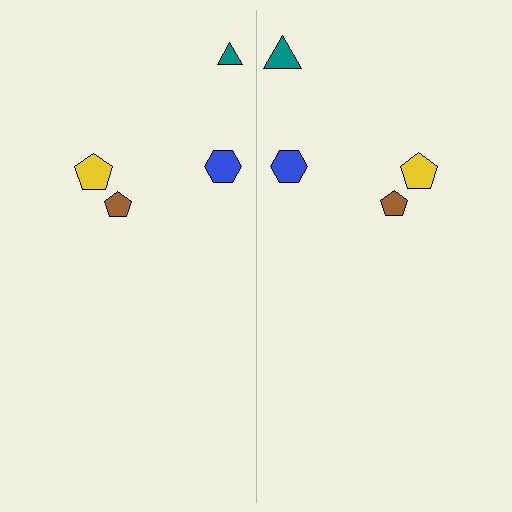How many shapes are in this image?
There are 8 shapes in this image.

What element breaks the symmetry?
The teal triangle on the right side has a different size than its mirror counterpart.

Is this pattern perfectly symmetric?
No, the pattern is not perfectly symmetric. The teal triangle on the right side has a different size than its mirror counterpart.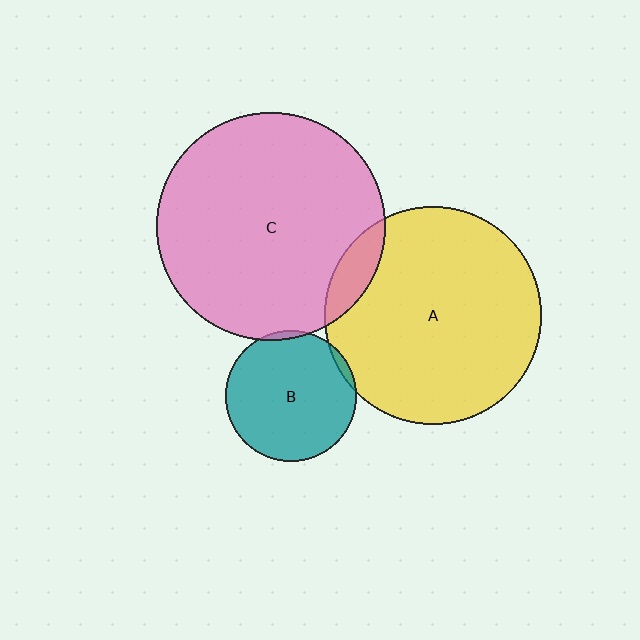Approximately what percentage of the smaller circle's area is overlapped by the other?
Approximately 5%.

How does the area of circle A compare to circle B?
Approximately 2.8 times.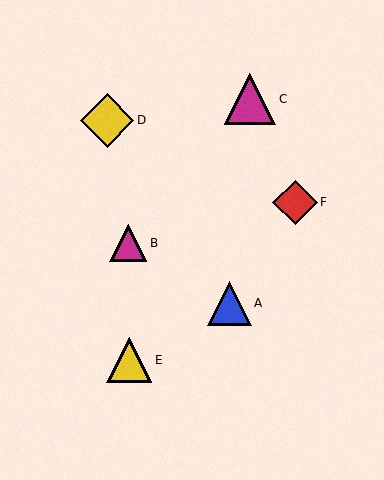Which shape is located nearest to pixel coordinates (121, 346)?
The yellow triangle (labeled E) at (129, 360) is nearest to that location.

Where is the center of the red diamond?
The center of the red diamond is at (295, 202).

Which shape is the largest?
The yellow diamond (labeled D) is the largest.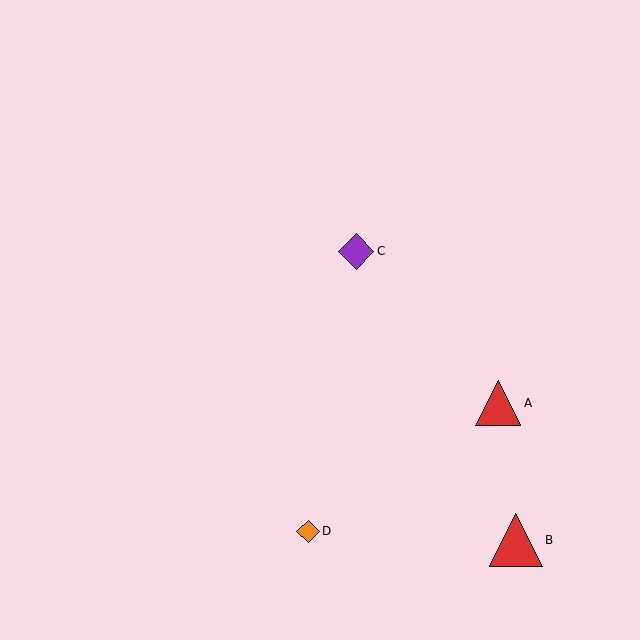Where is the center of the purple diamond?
The center of the purple diamond is at (356, 251).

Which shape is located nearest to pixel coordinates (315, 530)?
The orange diamond (labeled D) at (308, 531) is nearest to that location.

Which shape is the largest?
The red triangle (labeled B) is the largest.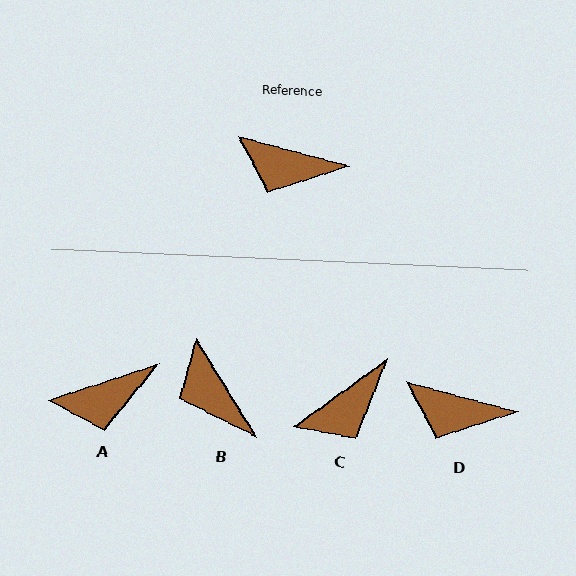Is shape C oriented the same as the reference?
No, it is off by about 51 degrees.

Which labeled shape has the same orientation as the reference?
D.